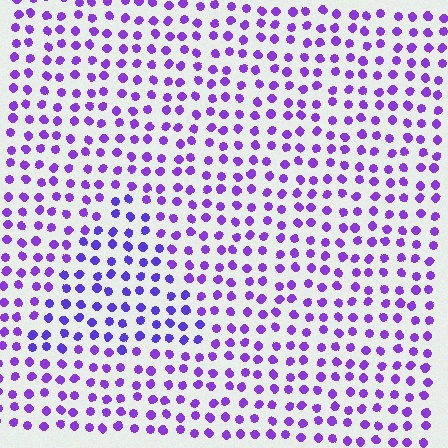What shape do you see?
I see a triangle.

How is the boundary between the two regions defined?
The boundary is defined purely by a slight shift in hue (about 20 degrees). Spacing, size, and orientation are identical on both sides.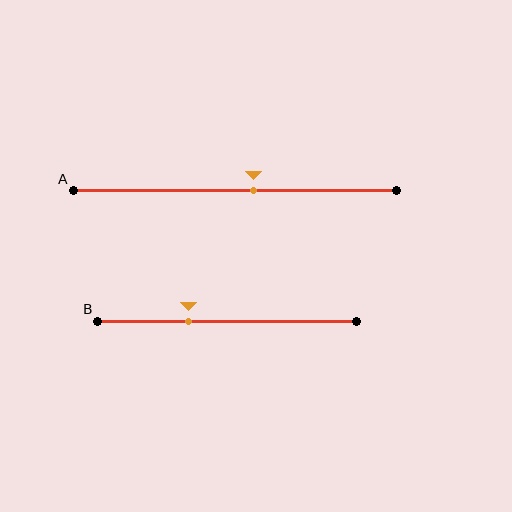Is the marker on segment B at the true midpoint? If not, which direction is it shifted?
No, the marker on segment B is shifted to the left by about 15% of the segment length.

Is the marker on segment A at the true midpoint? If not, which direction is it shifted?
No, the marker on segment A is shifted to the right by about 6% of the segment length.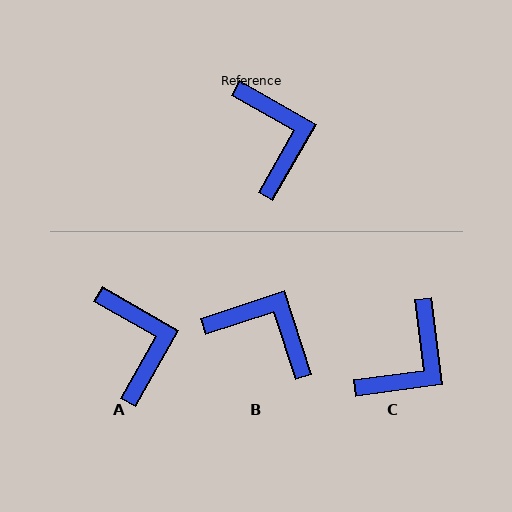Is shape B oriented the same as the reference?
No, it is off by about 48 degrees.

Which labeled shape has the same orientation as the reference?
A.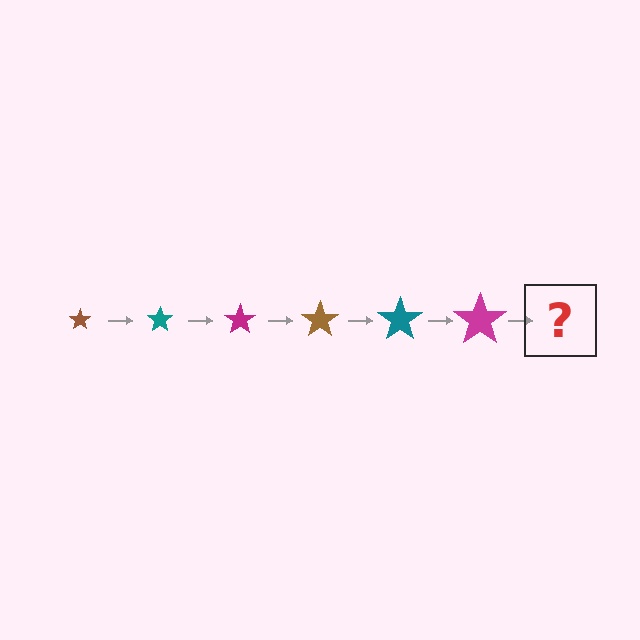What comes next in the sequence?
The next element should be a brown star, larger than the previous one.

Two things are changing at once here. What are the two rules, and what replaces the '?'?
The two rules are that the star grows larger each step and the color cycles through brown, teal, and magenta. The '?' should be a brown star, larger than the previous one.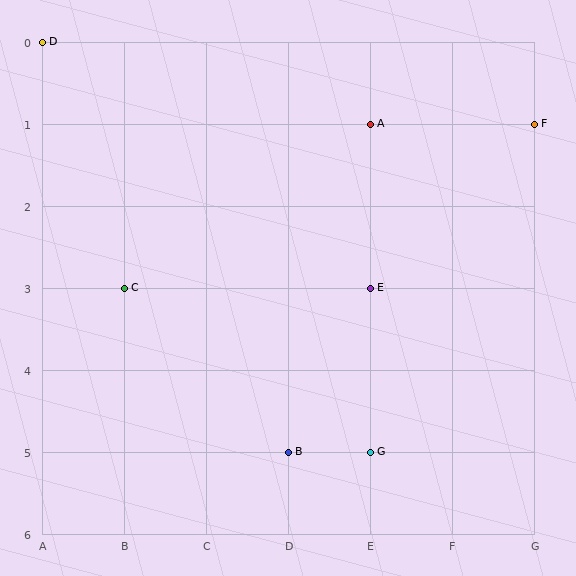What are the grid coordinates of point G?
Point G is at grid coordinates (E, 5).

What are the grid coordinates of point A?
Point A is at grid coordinates (E, 1).